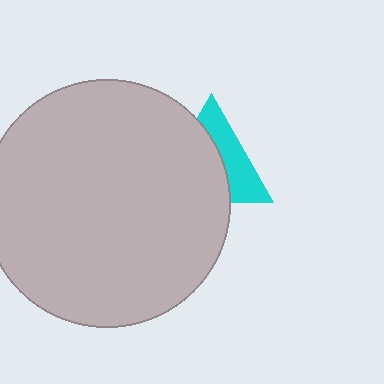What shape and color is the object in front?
The object in front is a light gray circle.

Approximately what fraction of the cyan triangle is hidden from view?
Roughly 59% of the cyan triangle is hidden behind the light gray circle.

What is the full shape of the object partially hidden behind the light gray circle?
The partially hidden object is a cyan triangle.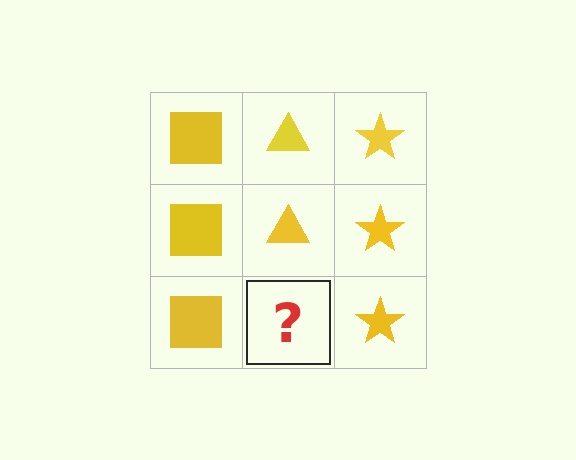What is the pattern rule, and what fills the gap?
The rule is that each column has a consistent shape. The gap should be filled with a yellow triangle.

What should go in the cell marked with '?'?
The missing cell should contain a yellow triangle.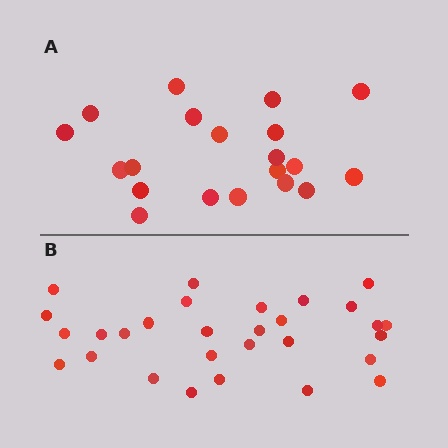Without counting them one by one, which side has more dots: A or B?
Region B (the bottom region) has more dots.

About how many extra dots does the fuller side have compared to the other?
Region B has roughly 8 or so more dots than region A.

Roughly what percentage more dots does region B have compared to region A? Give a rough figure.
About 45% more.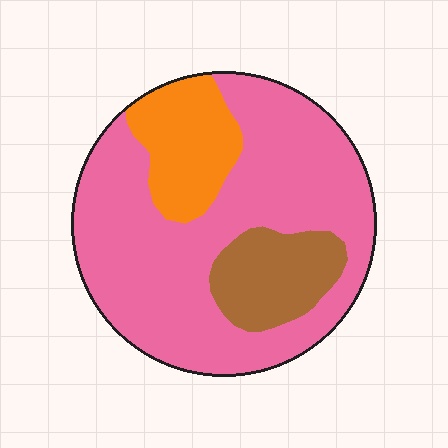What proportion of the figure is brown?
Brown covers about 15% of the figure.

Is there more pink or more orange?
Pink.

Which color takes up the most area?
Pink, at roughly 70%.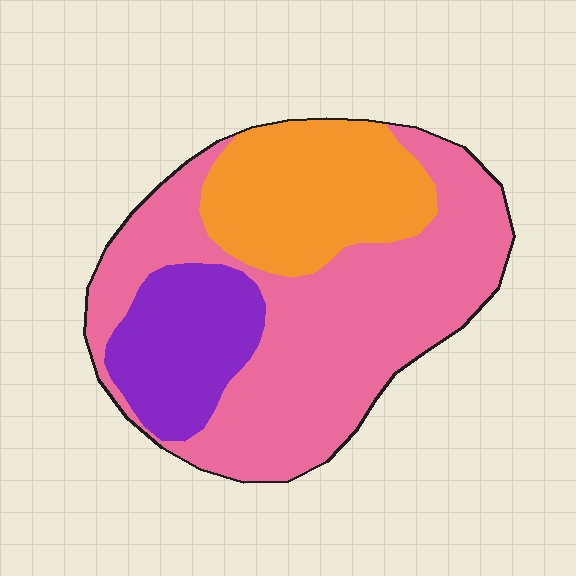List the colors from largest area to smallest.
From largest to smallest: pink, orange, purple.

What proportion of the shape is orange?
Orange takes up about one quarter (1/4) of the shape.